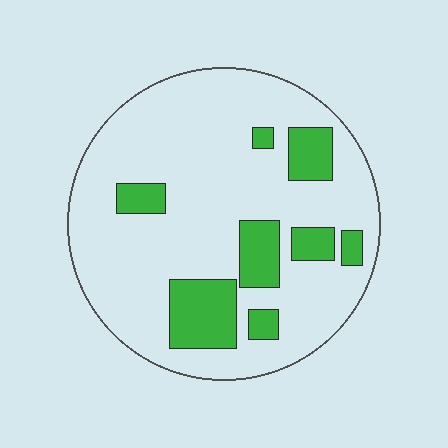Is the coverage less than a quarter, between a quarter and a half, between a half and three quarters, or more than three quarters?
Less than a quarter.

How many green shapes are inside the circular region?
8.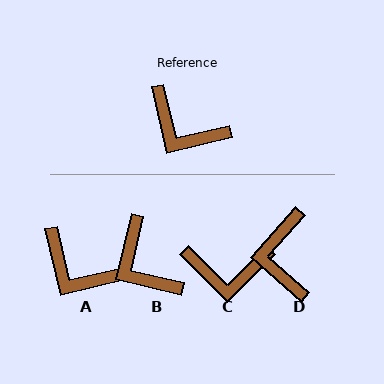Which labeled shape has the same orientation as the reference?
A.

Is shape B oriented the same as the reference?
No, it is off by about 26 degrees.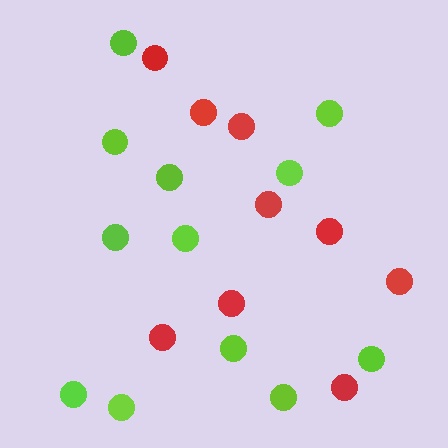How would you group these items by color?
There are 2 groups: one group of red circles (9) and one group of lime circles (12).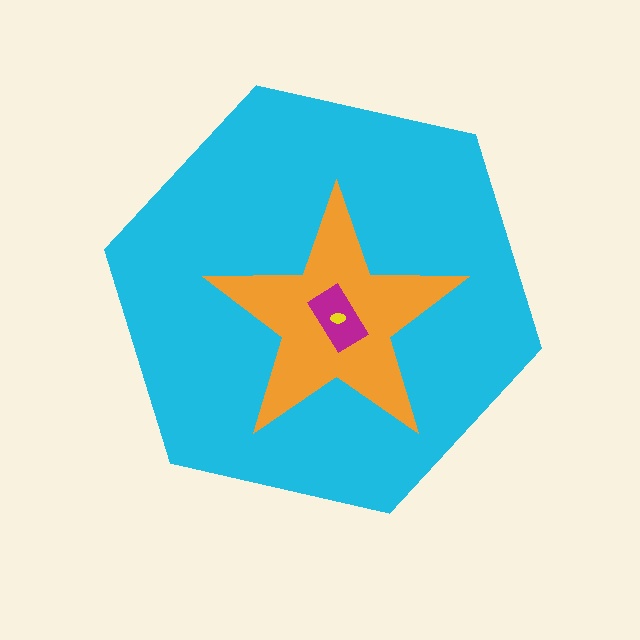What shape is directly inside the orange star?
The magenta rectangle.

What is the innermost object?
The yellow ellipse.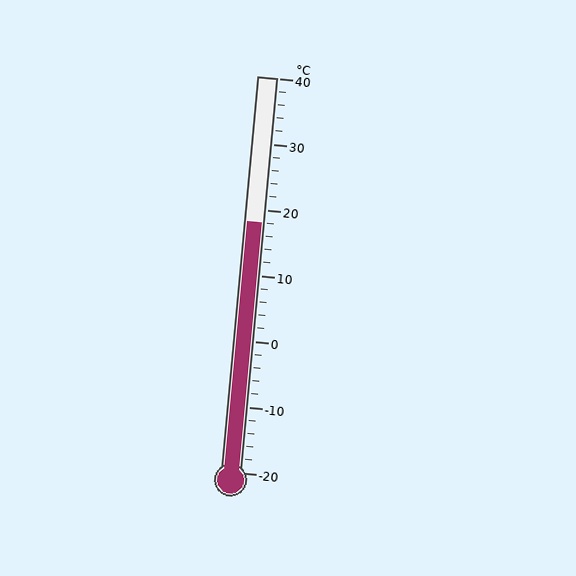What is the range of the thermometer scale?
The thermometer scale ranges from -20°C to 40°C.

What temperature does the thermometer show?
The thermometer shows approximately 18°C.